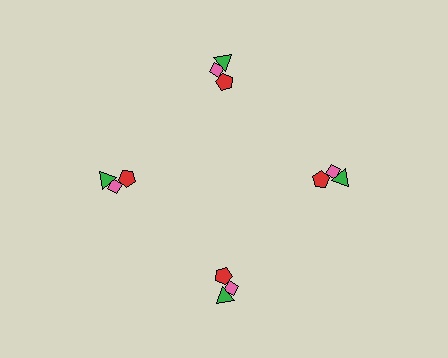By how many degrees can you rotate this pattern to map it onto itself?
The pattern maps onto itself every 90 degrees of rotation.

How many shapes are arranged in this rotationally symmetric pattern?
There are 12 shapes, arranged in 4 groups of 3.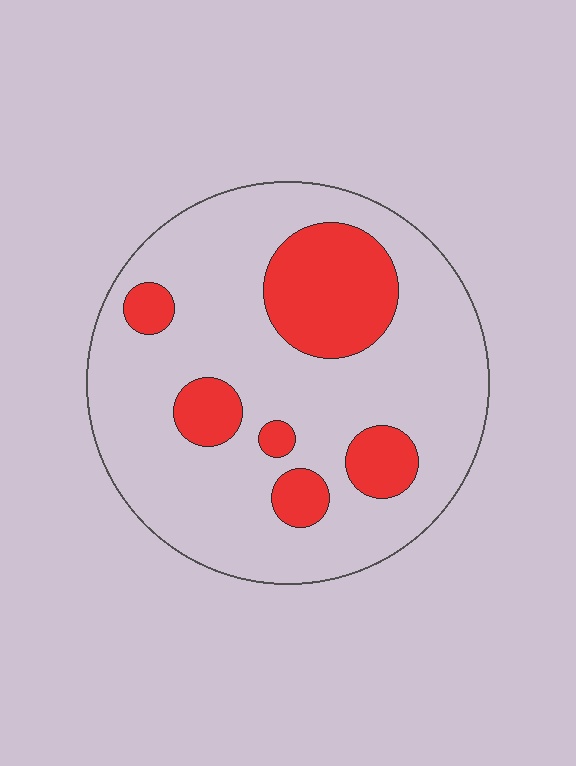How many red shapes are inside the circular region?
6.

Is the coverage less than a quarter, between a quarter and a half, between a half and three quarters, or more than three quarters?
Less than a quarter.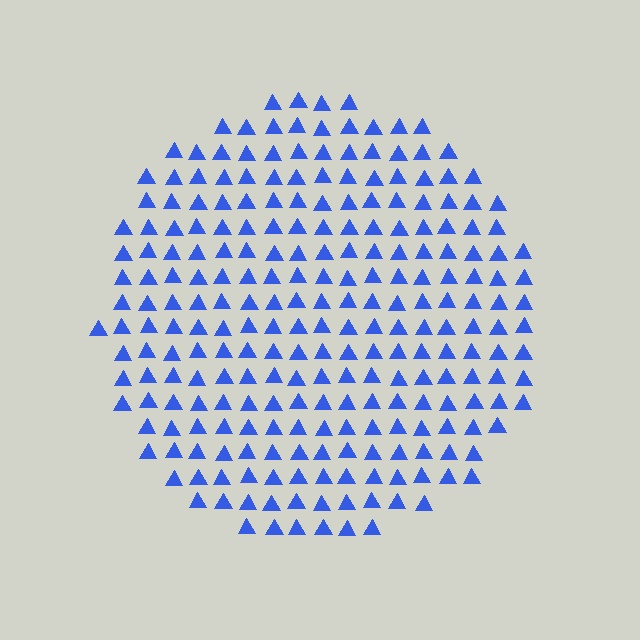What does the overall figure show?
The overall figure shows a circle.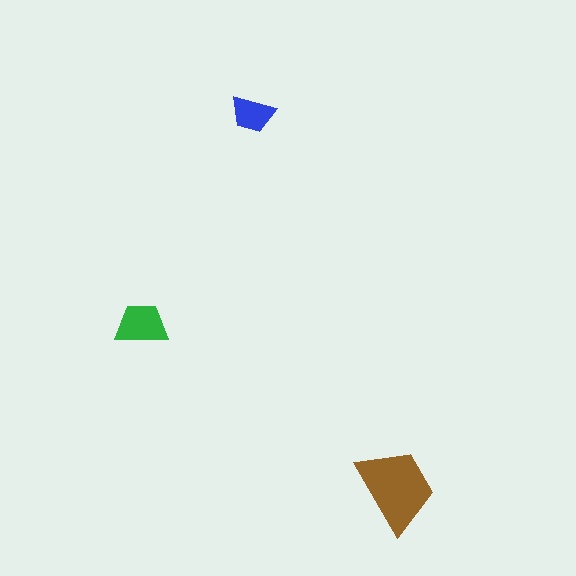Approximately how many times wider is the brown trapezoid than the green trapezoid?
About 1.5 times wider.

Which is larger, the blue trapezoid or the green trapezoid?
The green one.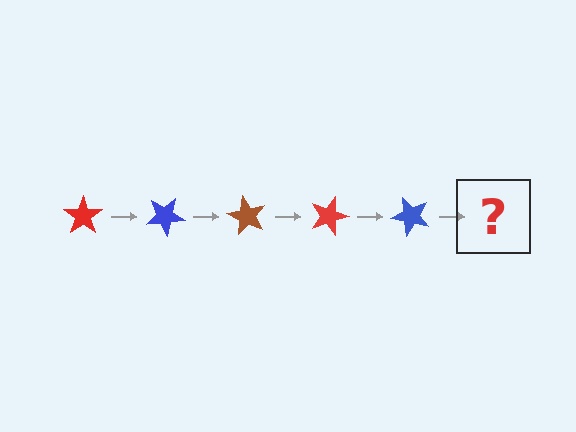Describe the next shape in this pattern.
It should be a brown star, rotated 150 degrees from the start.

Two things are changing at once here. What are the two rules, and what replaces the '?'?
The two rules are that it rotates 30 degrees each step and the color cycles through red, blue, and brown. The '?' should be a brown star, rotated 150 degrees from the start.